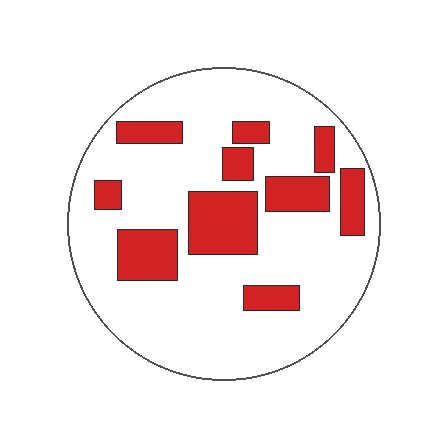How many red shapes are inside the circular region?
10.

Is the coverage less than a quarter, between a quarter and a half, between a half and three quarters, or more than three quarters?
Less than a quarter.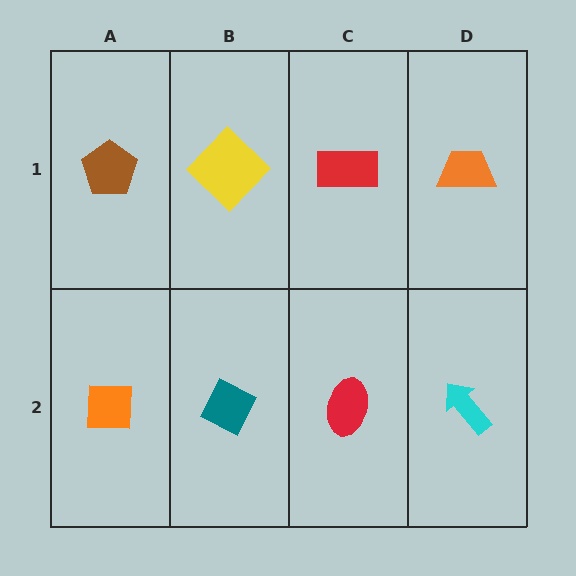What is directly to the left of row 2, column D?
A red ellipse.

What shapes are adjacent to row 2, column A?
A brown pentagon (row 1, column A), a teal diamond (row 2, column B).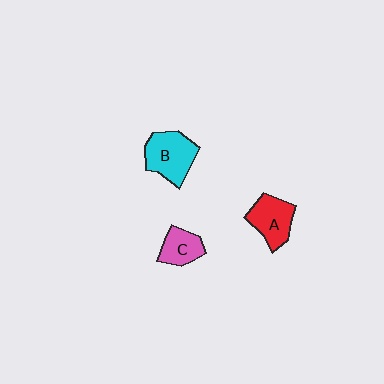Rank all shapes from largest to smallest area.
From largest to smallest: B (cyan), A (red), C (pink).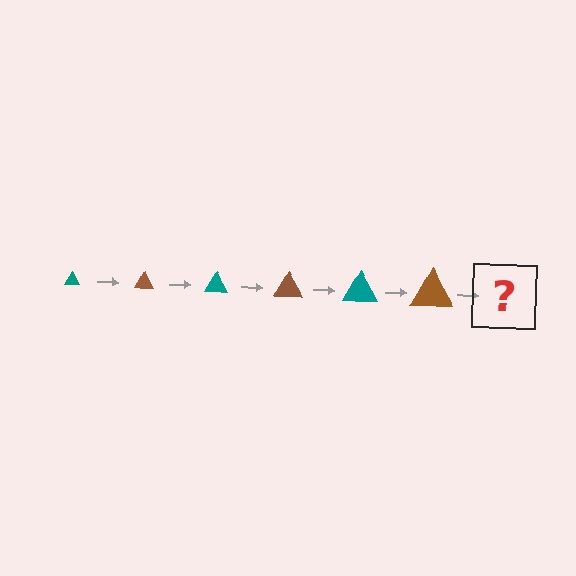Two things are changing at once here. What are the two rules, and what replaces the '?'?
The two rules are that the triangle grows larger each step and the color cycles through teal and brown. The '?' should be a teal triangle, larger than the previous one.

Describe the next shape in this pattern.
It should be a teal triangle, larger than the previous one.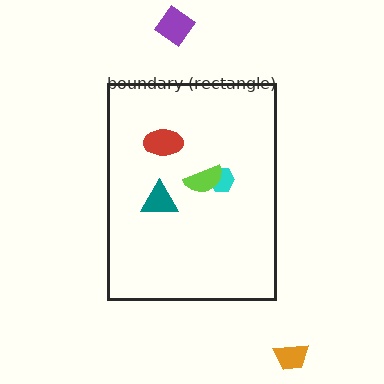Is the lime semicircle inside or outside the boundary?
Inside.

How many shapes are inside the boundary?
4 inside, 2 outside.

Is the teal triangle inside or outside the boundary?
Inside.